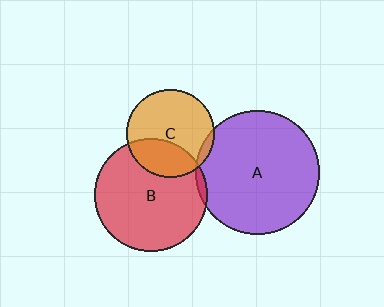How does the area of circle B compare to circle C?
Approximately 1.6 times.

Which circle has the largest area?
Circle A (purple).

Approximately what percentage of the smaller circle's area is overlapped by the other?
Approximately 30%.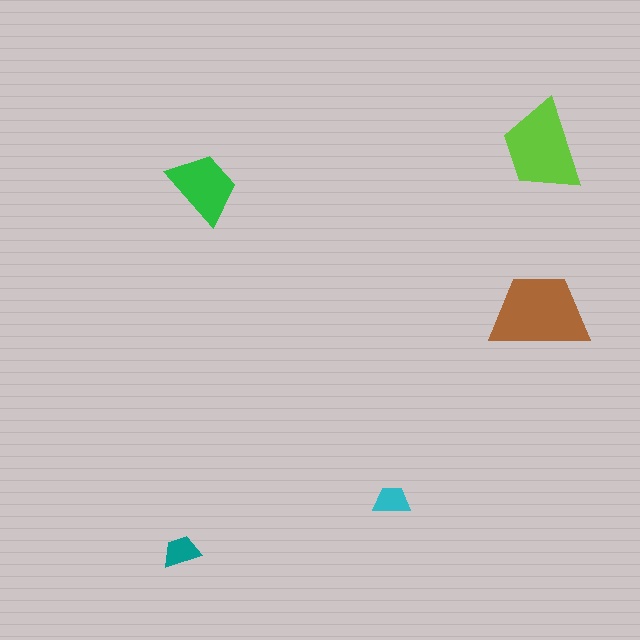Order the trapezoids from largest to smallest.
the brown one, the lime one, the green one, the teal one, the cyan one.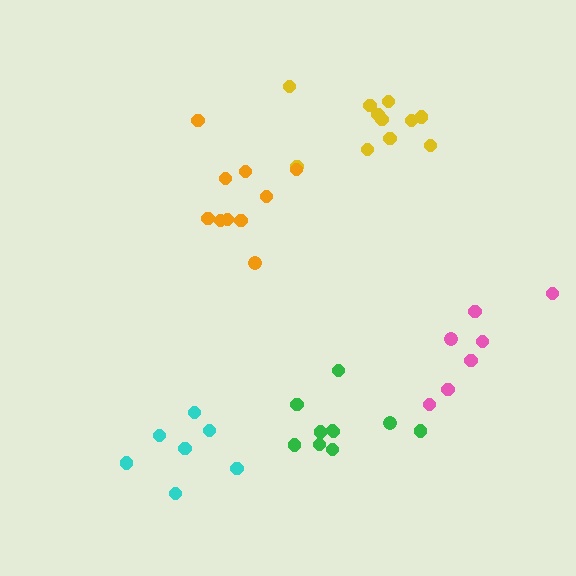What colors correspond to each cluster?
The clusters are colored: cyan, green, yellow, pink, orange.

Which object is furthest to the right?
The pink cluster is rightmost.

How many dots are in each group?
Group 1: 7 dots, Group 2: 10 dots, Group 3: 11 dots, Group 4: 7 dots, Group 5: 10 dots (45 total).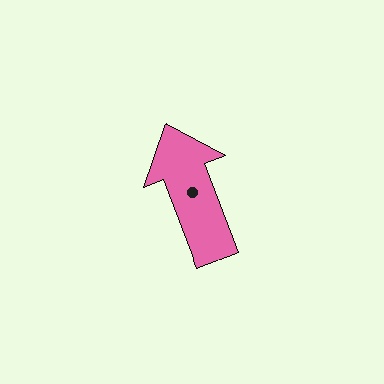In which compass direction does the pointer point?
North.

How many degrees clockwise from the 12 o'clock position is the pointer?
Approximately 339 degrees.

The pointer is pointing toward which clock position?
Roughly 11 o'clock.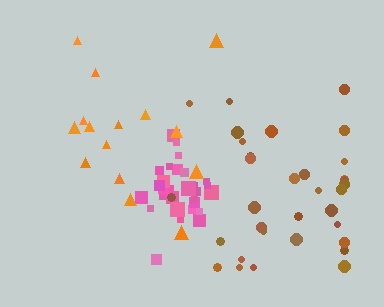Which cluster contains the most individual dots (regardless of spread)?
Brown (35).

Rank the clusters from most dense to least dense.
pink, brown, orange.